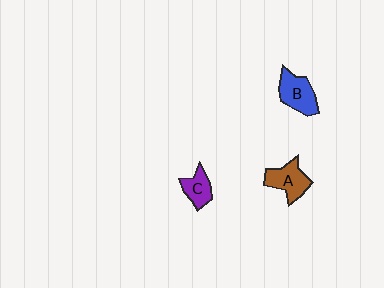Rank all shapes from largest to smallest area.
From largest to smallest: B (blue), A (brown), C (purple).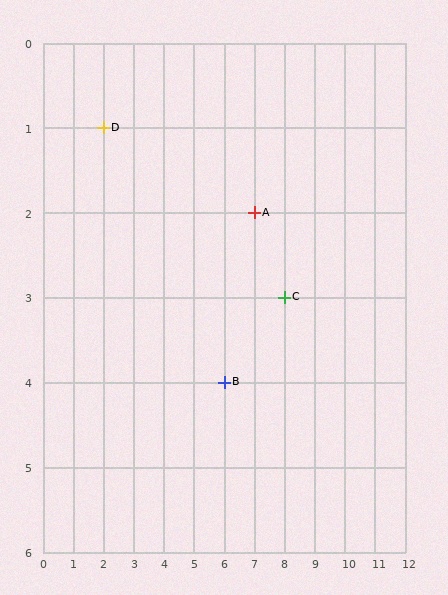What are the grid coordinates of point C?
Point C is at grid coordinates (8, 3).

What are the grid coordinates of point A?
Point A is at grid coordinates (7, 2).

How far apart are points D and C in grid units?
Points D and C are 6 columns and 2 rows apart (about 6.3 grid units diagonally).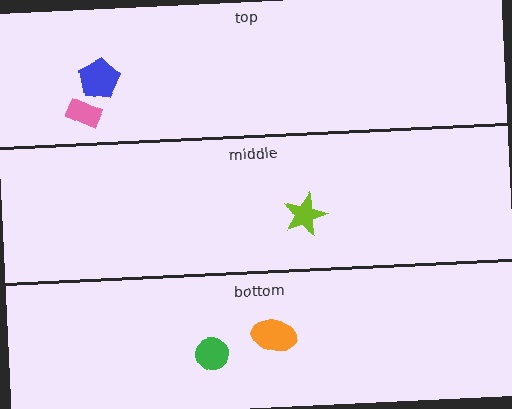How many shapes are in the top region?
2.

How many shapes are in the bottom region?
2.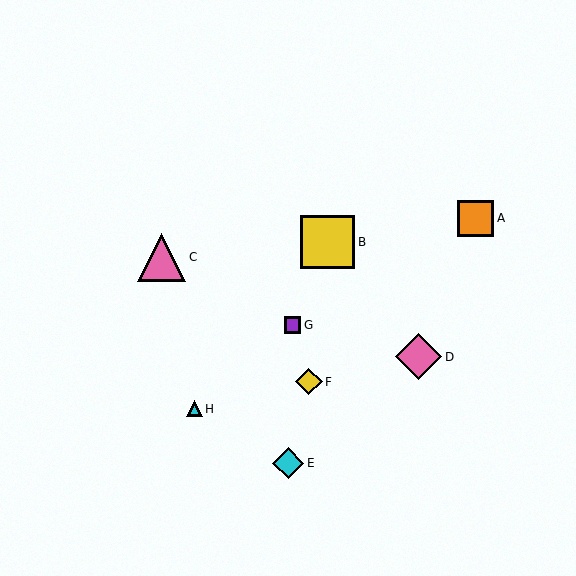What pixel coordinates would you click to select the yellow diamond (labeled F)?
Click at (309, 382) to select the yellow diamond F.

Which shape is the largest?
The yellow square (labeled B) is the largest.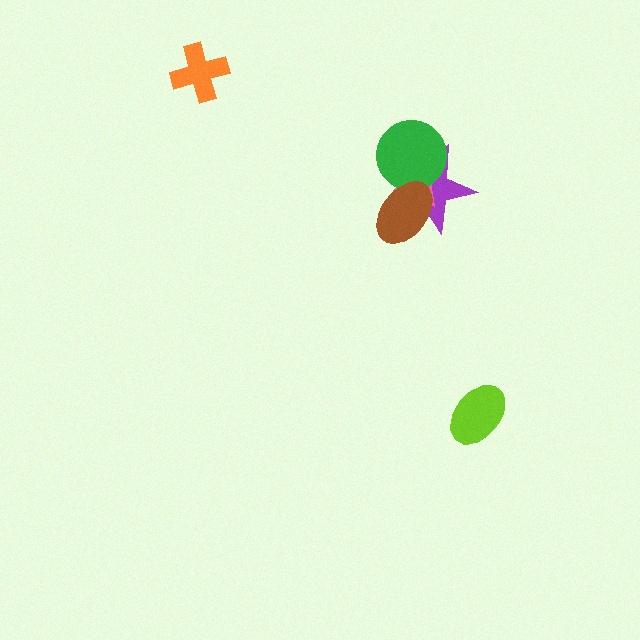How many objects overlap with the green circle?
3 objects overlap with the green circle.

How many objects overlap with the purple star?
3 objects overlap with the purple star.